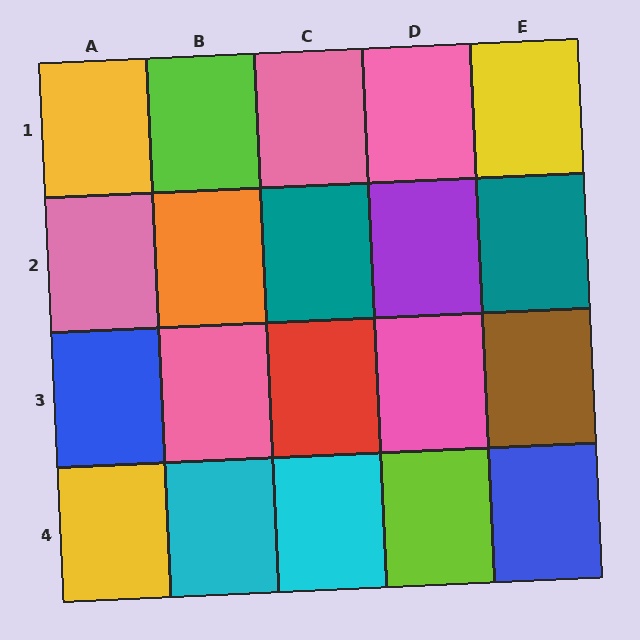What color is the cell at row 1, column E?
Yellow.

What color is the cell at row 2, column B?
Orange.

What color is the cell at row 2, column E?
Teal.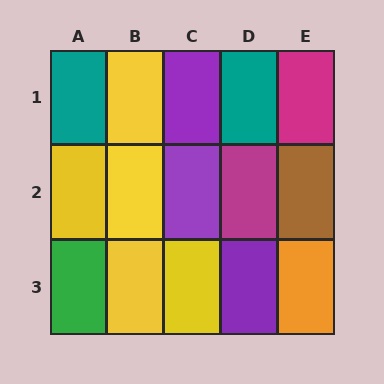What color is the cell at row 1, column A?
Teal.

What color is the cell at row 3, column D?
Purple.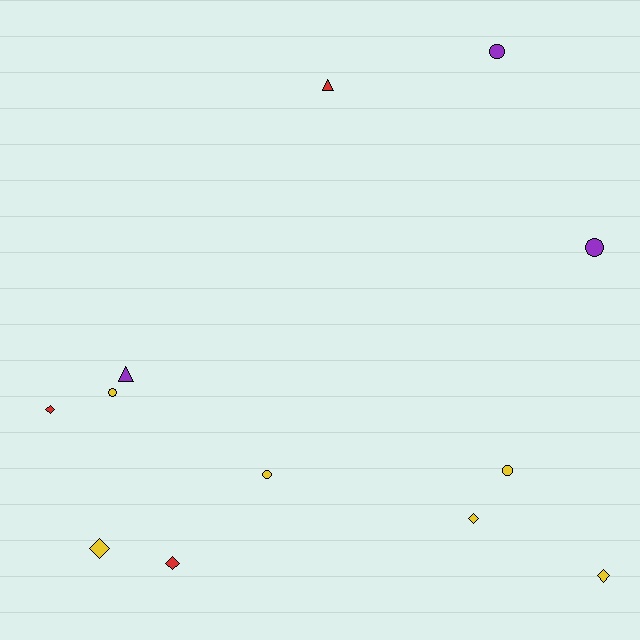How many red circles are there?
There are no red circles.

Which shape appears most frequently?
Circle, with 5 objects.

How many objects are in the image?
There are 12 objects.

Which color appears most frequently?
Yellow, with 6 objects.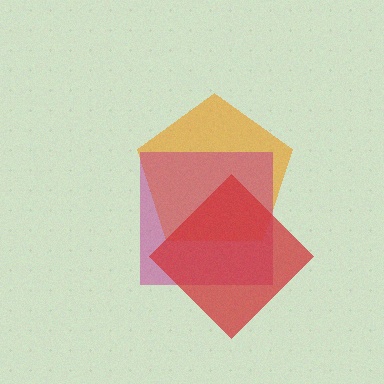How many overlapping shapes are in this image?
There are 3 overlapping shapes in the image.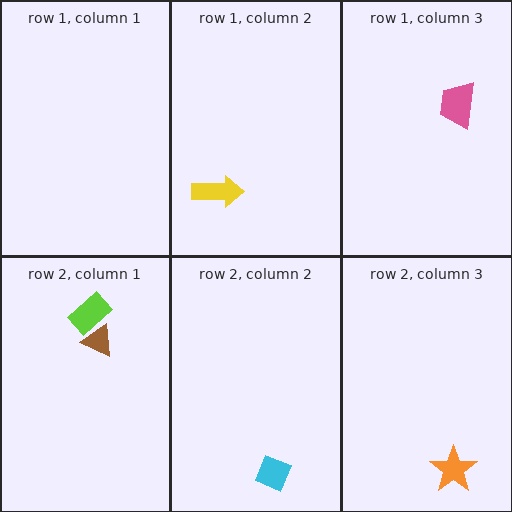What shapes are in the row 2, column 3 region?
The orange star.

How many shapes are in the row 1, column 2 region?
1.